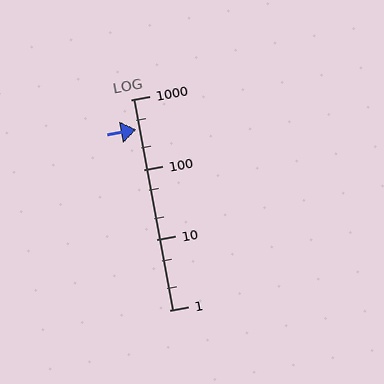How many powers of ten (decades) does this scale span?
The scale spans 3 decades, from 1 to 1000.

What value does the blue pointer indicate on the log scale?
The pointer indicates approximately 370.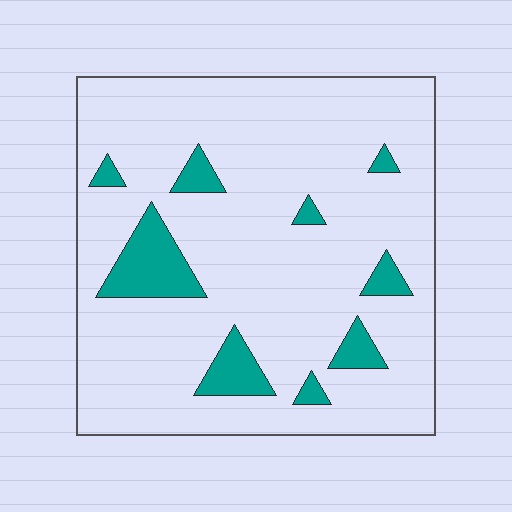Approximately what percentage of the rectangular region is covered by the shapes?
Approximately 10%.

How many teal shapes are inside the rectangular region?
9.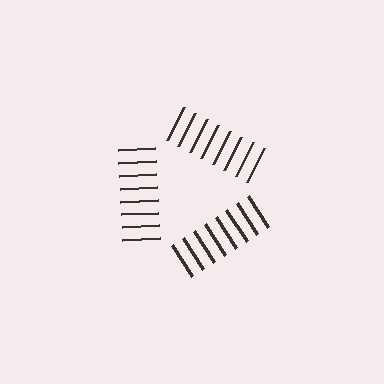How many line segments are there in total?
24 — 8 along each of the 3 edges.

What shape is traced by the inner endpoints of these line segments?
An illusory triangle — the line segments terminate on its edges but no continuous stroke is drawn.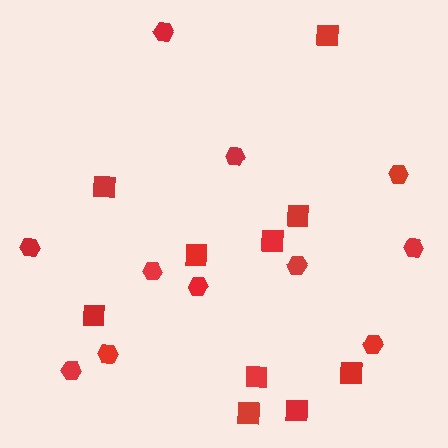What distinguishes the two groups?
There are 2 groups: one group of squares (10) and one group of hexagons (11).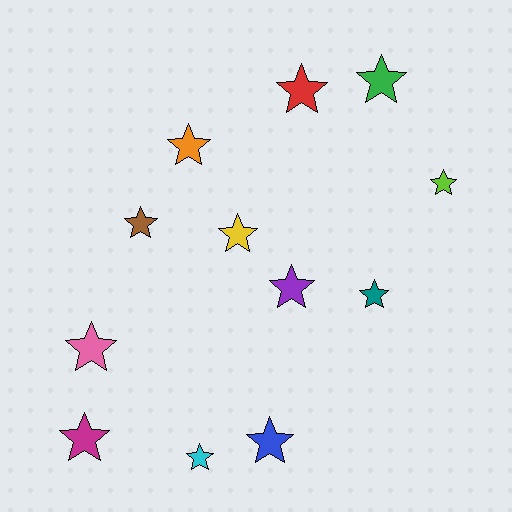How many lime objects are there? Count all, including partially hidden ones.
There is 1 lime object.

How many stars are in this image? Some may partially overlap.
There are 12 stars.